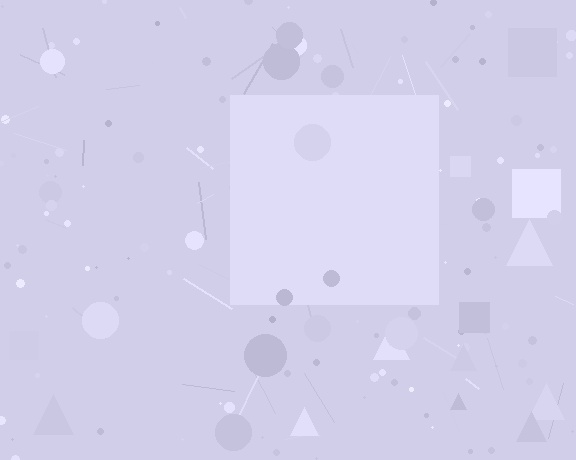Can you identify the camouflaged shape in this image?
The camouflaged shape is a square.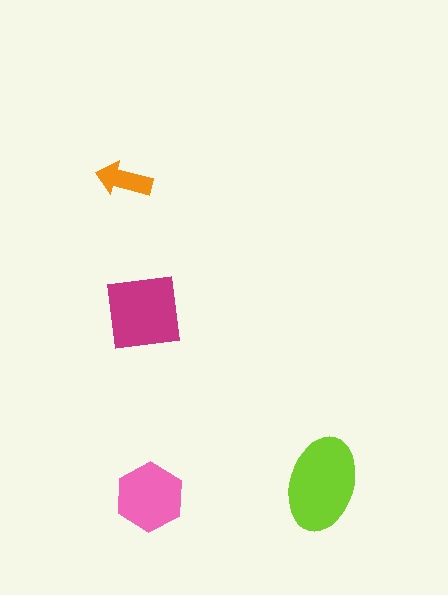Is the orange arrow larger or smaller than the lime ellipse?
Smaller.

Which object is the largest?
The lime ellipse.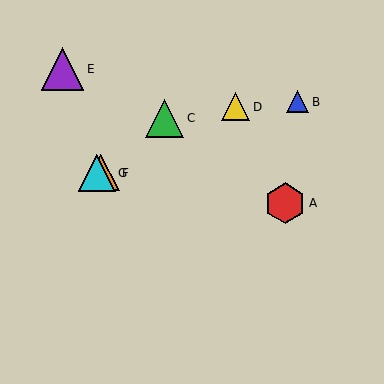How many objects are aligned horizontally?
2 objects (F, G) are aligned horizontally.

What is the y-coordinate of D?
Object D is at y≈107.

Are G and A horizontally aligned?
No, G is at y≈173 and A is at y≈203.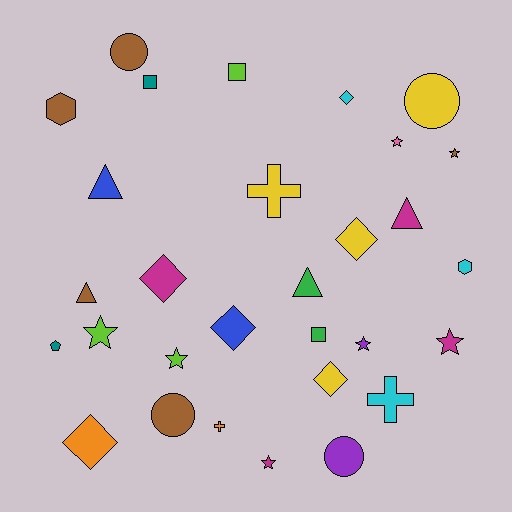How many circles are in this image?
There are 4 circles.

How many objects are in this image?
There are 30 objects.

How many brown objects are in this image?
There are 5 brown objects.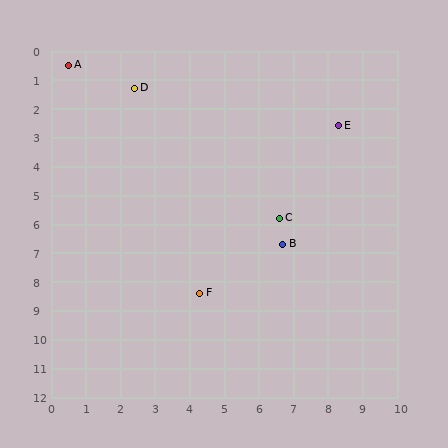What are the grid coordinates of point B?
Point B is at approximately (6.7, 6.7).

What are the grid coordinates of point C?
Point C is at approximately (6.6, 5.8).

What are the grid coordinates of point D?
Point D is at approximately (2.4, 1.3).